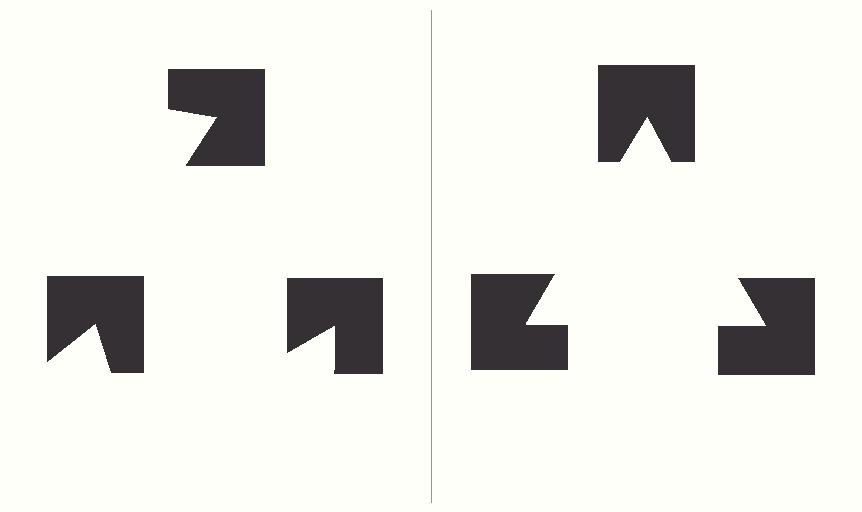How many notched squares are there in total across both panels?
6 — 3 on each side.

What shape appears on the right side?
An illusory triangle.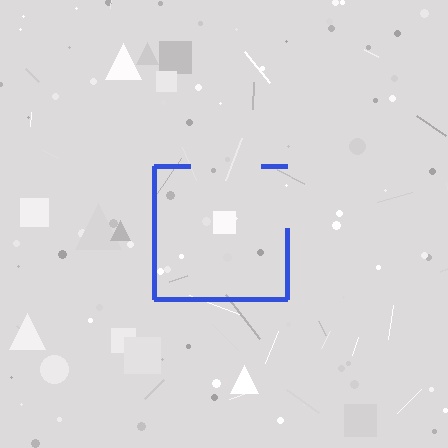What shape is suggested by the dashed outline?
The dashed outline suggests a square.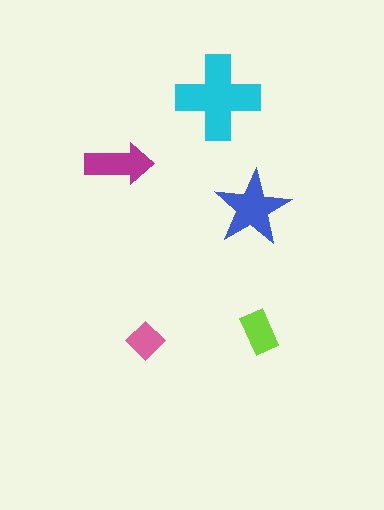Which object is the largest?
The cyan cross.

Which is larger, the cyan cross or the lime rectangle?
The cyan cross.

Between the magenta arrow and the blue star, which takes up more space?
The blue star.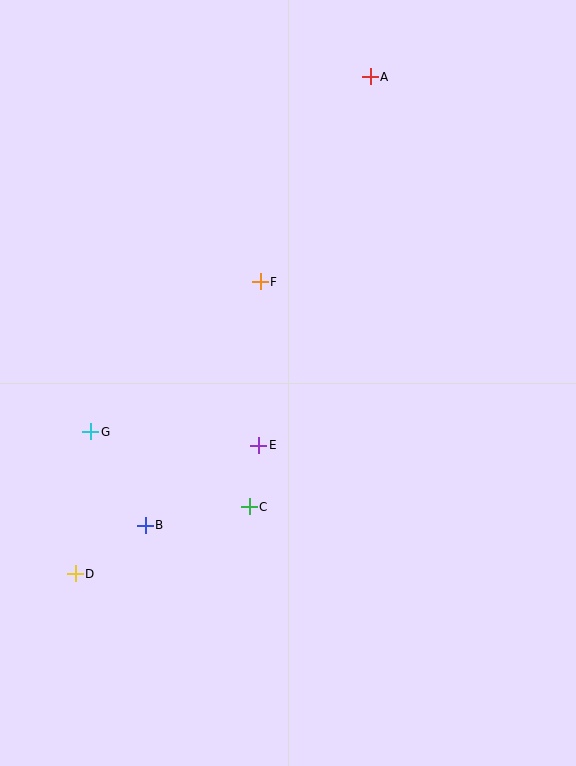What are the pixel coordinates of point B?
Point B is at (145, 525).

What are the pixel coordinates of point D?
Point D is at (75, 574).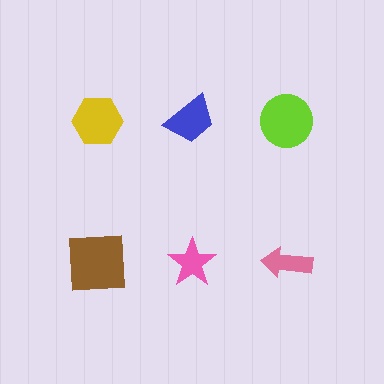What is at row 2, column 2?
A pink star.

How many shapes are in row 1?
3 shapes.